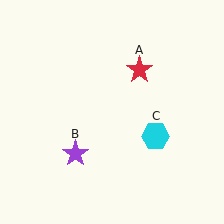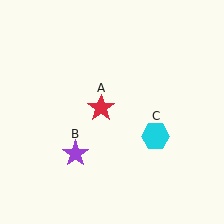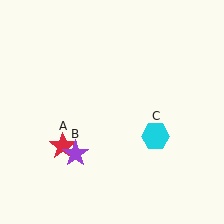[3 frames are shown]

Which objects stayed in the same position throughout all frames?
Purple star (object B) and cyan hexagon (object C) remained stationary.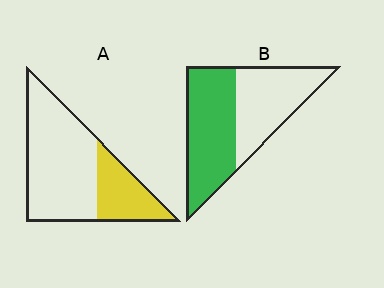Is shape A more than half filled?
No.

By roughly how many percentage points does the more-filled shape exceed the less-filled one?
By roughly 25 percentage points (B over A).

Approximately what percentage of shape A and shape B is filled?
A is approximately 30% and B is approximately 55%.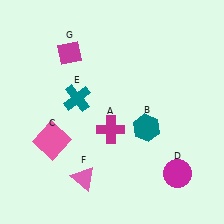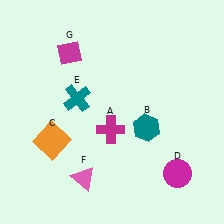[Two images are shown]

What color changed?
The square (C) changed from pink in Image 1 to orange in Image 2.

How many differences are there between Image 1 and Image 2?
There is 1 difference between the two images.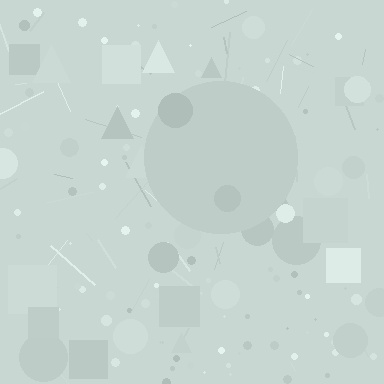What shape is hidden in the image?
A circle is hidden in the image.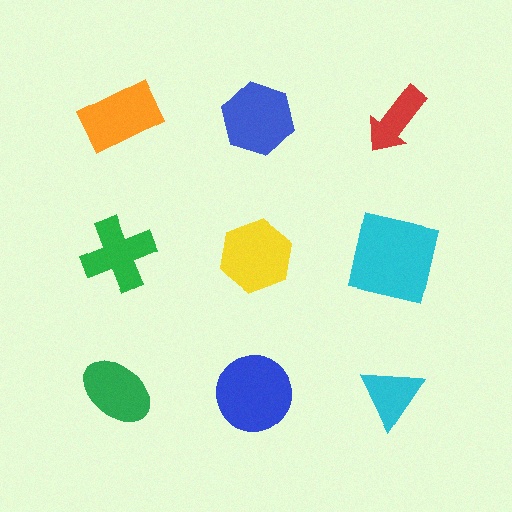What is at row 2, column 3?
A cyan square.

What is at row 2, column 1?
A green cross.